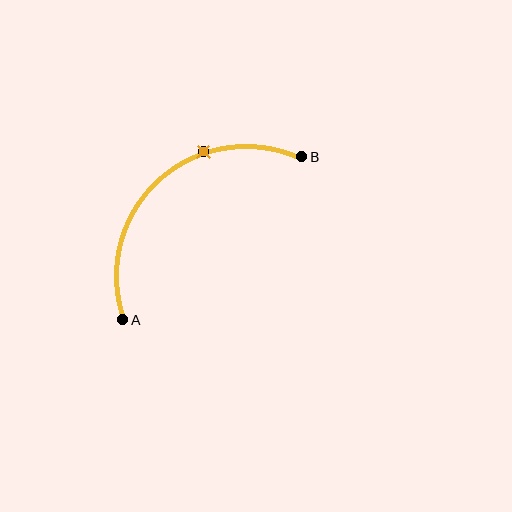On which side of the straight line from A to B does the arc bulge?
The arc bulges above and to the left of the straight line connecting A and B.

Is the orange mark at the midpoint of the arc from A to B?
No. The orange mark lies on the arc but is closer to endpoint B. The arc midpoint would be at the point on the curve equidistant along the arc from both A and B.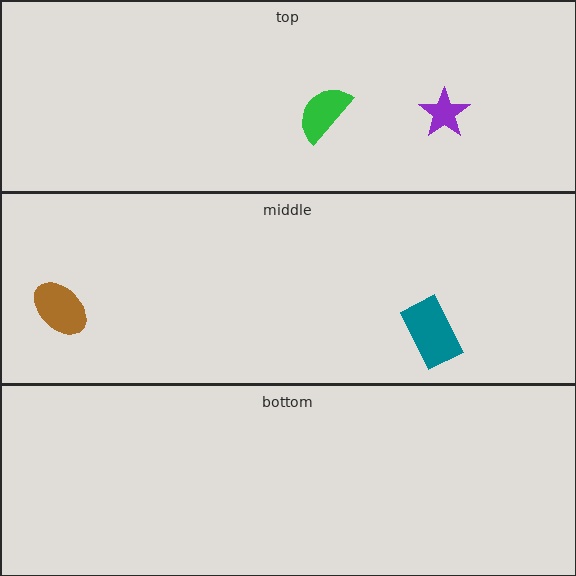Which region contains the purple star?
The top region.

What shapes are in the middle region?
The teal rectangle, the brown ellipse.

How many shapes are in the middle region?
2.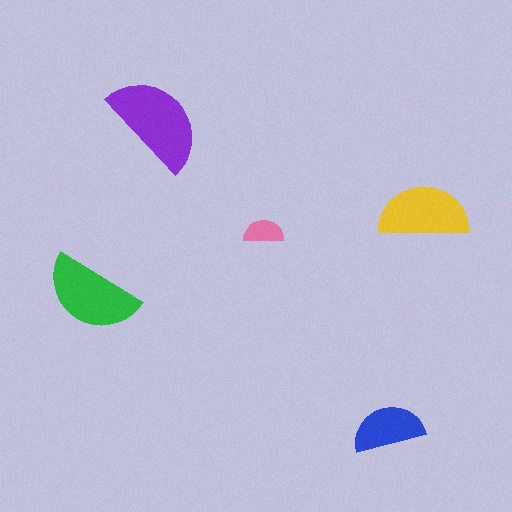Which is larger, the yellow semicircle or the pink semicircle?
The yellow one.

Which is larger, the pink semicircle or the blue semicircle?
The blue one.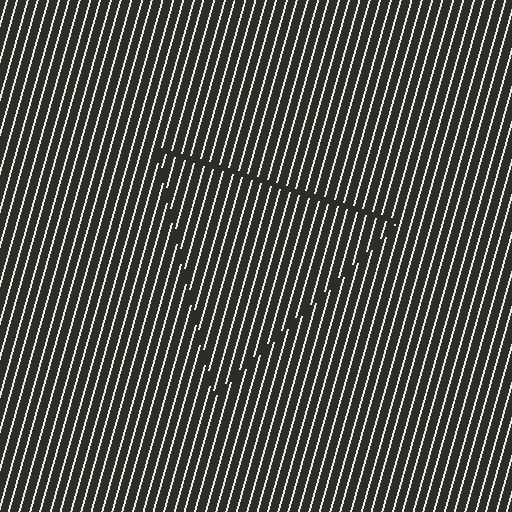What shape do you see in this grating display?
An illusory triangle. The interior of the shape contains the same grating, shifted by half a period — the contour is defined by the phase discontinuity where line-ends from the inner and outer gratings abut.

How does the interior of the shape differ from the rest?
The interior of the shape contains the same grating, shifted by half a period — the contour is defined by the phase discontinuity where line-ends from the inner and outer gratings abut.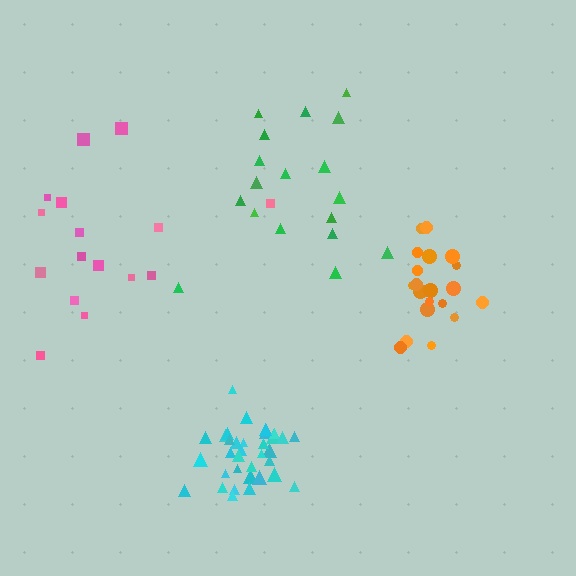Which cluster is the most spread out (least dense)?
Pink.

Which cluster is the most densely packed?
Cyan.